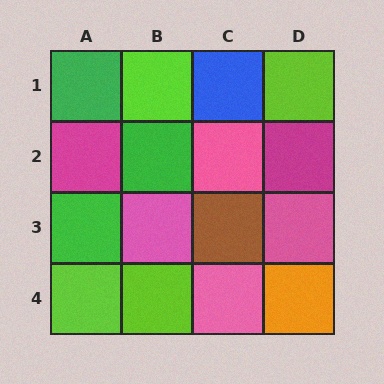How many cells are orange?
1 cell is orange.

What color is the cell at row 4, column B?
Lime.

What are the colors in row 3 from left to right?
Green, pink, brown, pink.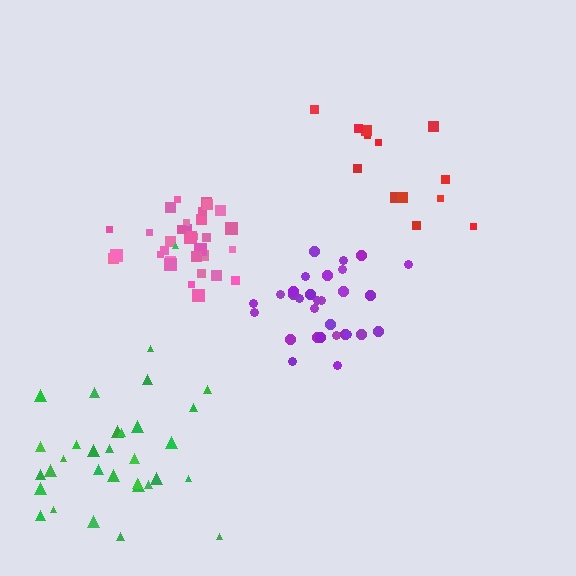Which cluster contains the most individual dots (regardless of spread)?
Pink (32).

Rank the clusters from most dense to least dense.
pink, purple, green, red.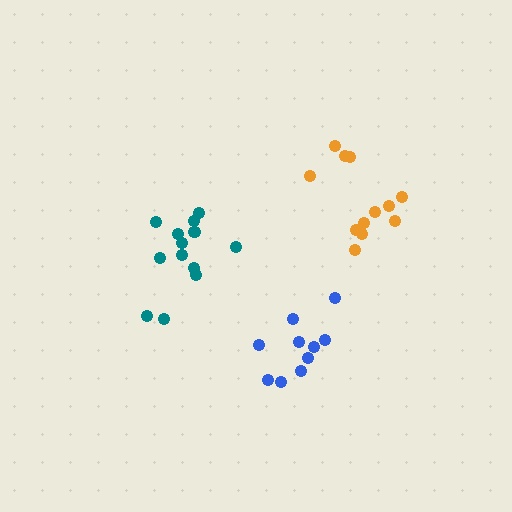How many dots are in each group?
Group 1: 12 dots, Group 2: 10 dots, Group 3: 13 dots (35 total).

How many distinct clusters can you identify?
There are 3 distinct clusters.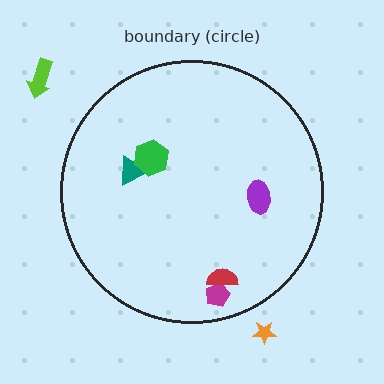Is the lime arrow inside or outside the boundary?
Outside.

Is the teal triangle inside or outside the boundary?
Inside.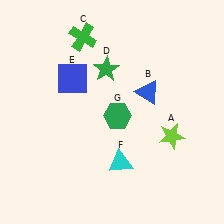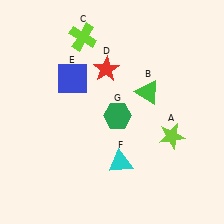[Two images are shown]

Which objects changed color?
B changed from blue to green. C changed from green to lime. D changed from green to red.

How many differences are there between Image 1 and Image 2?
There are 3 differences between the two images.